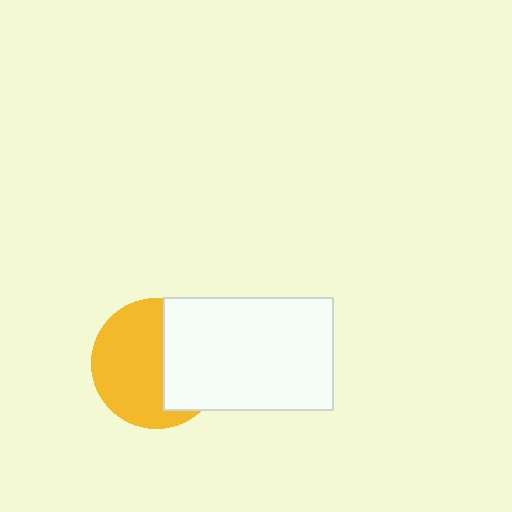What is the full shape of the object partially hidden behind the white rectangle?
The partially hidden object is a yellow circle.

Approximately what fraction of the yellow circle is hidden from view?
Roughly 40% of the yellow circle is hidden behind the white rectangle.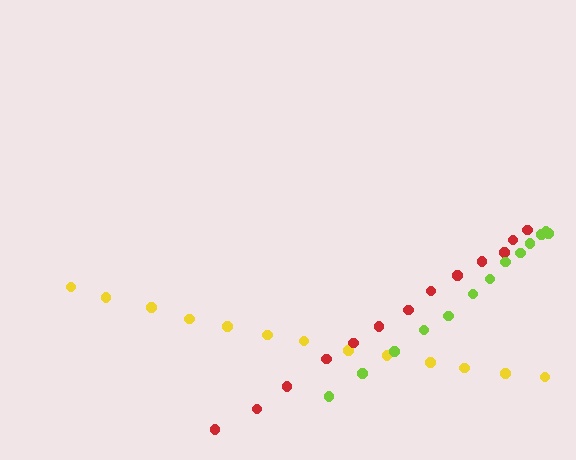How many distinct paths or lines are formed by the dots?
There are 3 distinct paths.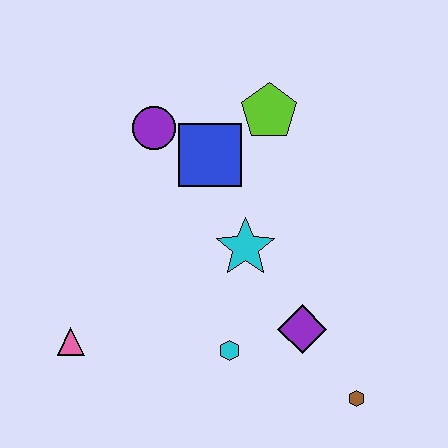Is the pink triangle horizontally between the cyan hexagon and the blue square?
No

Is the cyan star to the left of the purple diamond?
Yes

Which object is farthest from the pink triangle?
The lime pentagon is farthest from the pink triangle.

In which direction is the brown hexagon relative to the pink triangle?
The brown hexagon is to the right of the pink triangle.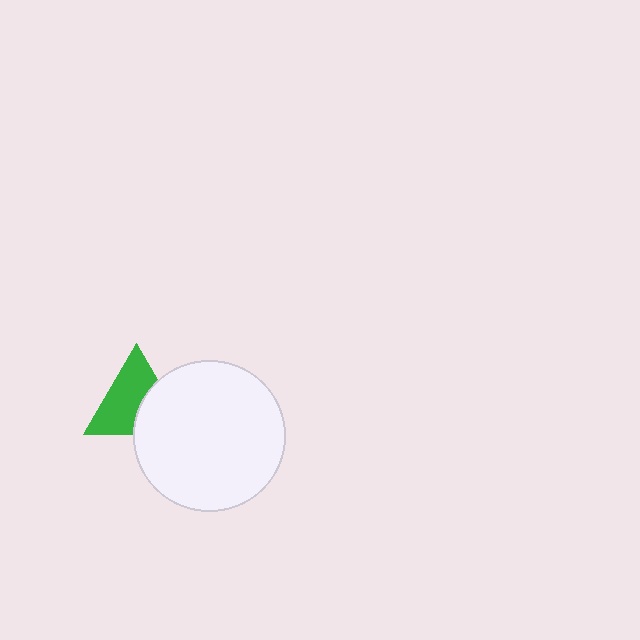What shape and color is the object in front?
The object in front is a white circle.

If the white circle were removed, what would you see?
You would see the complete green triangle.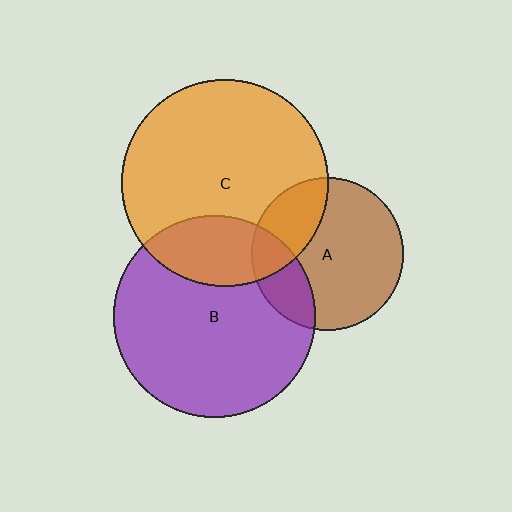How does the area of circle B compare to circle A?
Approximately 1.8 times.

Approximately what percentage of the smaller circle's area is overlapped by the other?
Approximately 20%.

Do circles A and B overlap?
Yes.